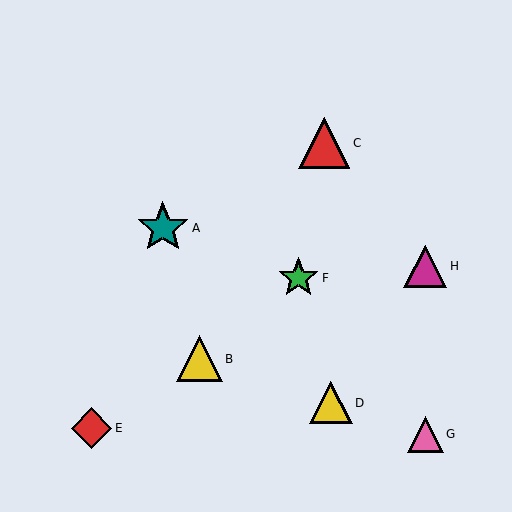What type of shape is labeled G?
Shape G is a pink triangle.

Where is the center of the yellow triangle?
The center of the yellow triangle is at (331, 403).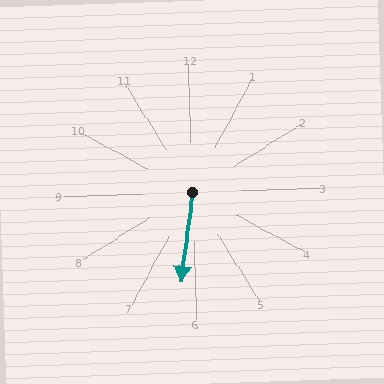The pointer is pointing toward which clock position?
Roughly 6 o'clock.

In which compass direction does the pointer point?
South.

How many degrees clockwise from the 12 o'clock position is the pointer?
Approximately 189 degrees.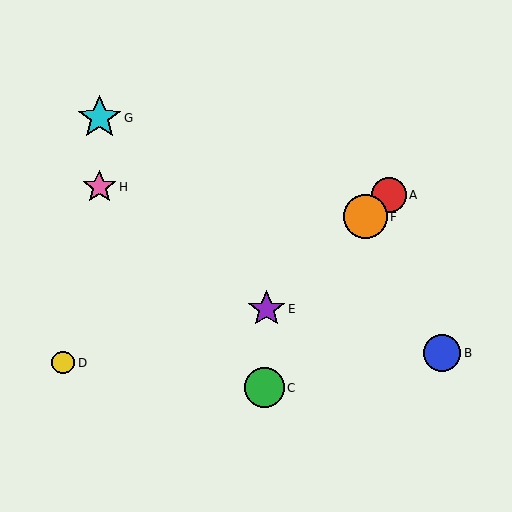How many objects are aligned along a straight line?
3 objects (A, E, F) are aligned along a straight line.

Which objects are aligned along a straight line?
Objects A, E, F are aligned along a straight line.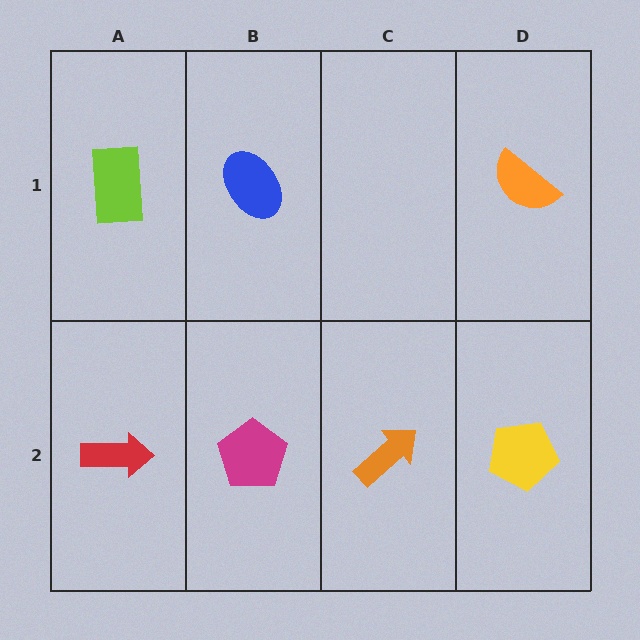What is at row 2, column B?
A magenta pentagon.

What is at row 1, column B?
A blue ellipse.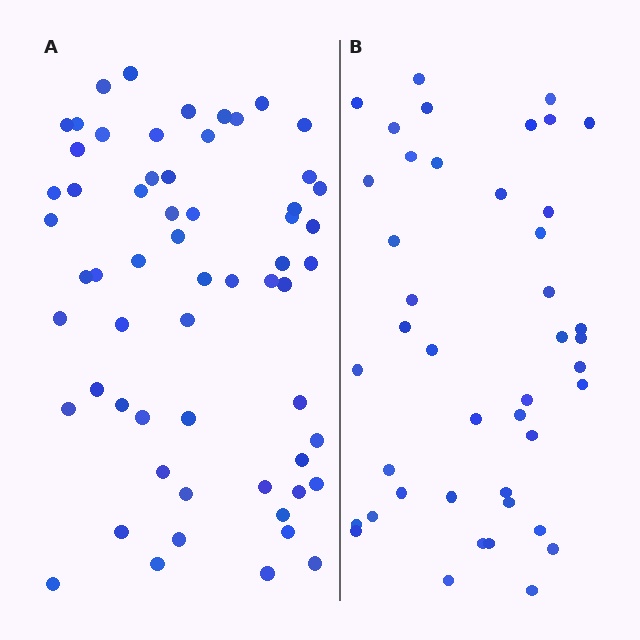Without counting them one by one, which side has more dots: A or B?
Region A (the left region) has more dots.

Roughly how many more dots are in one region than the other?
Region A has approximately 15 more dots than region B.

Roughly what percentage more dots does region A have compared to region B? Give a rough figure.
About 40% more.